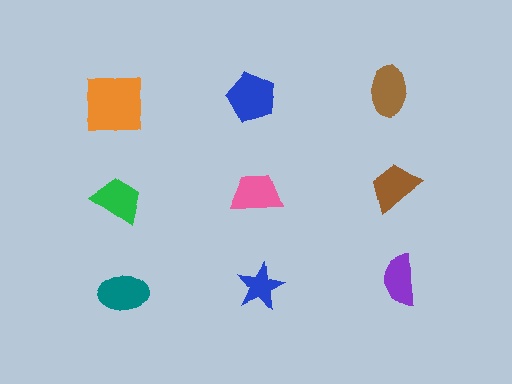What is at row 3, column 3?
A purple semicircle.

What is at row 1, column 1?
An orange square.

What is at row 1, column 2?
A blue pentagon.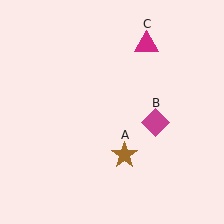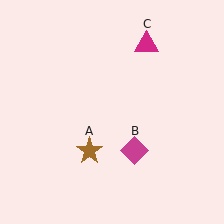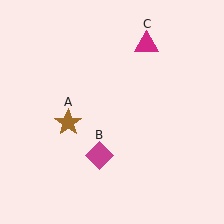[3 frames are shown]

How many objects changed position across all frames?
2 objects changed position: brown star (object A), magenta diamond (object B).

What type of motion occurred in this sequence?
The brown star (object A), magenta diamond (object B) rotated clockwise around the center of the scene.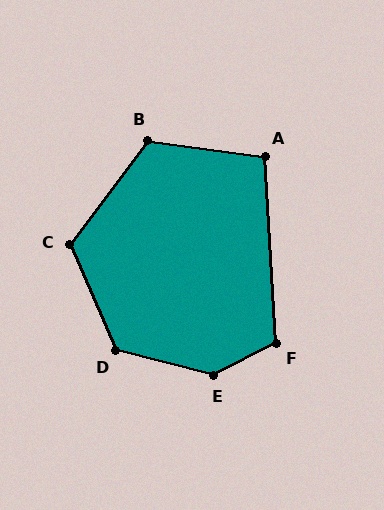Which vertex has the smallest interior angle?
A, at approximately 101 degrees.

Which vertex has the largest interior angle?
E, at approximately 139 degrees.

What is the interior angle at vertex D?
Approximately 127 degrees (obtuse).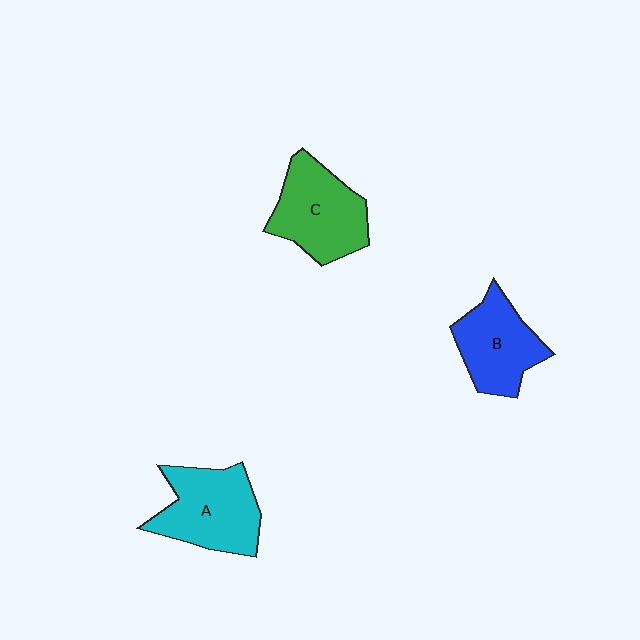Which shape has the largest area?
Shape A (cyan).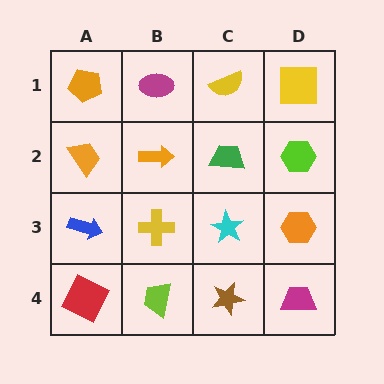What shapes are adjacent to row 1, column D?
A lime hexagon (row 2, column D), a yellow semicircle (row 1, column C).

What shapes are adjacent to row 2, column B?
A magenta ellipse (row 1, column B), a yellow cross (row 3, column B), an orange trapezoid (row 2, column A), a green trapezoid (row 2, column C).